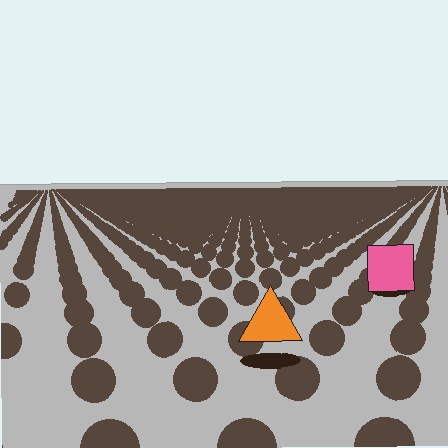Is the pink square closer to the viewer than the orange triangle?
No. The orange triangle is closer — you can tell from the texture gradient: the ground texture is coarser near it.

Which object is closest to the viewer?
The orange triangle is closest. The texture marks near it are larger and more spread out.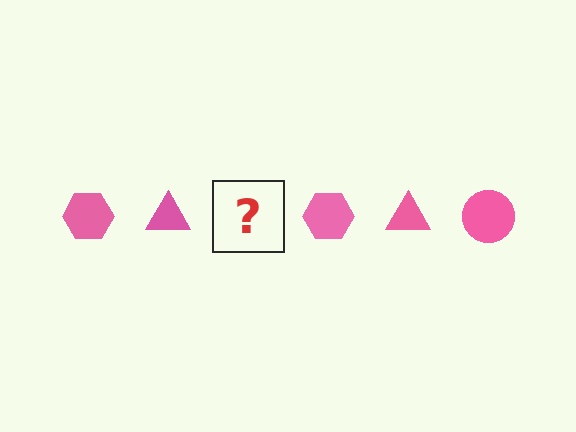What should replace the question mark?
The question mark should be replaced with a pink circle.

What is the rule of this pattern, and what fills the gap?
The rule is that the pattern cycles through hexagon, triangle, circle shapes in pink. The gap should be filled with a pink circle.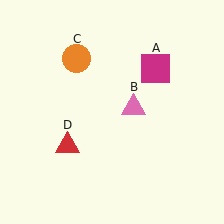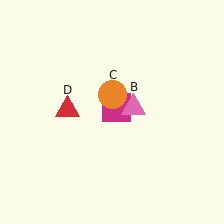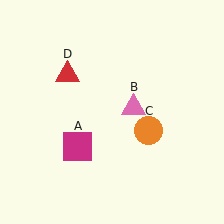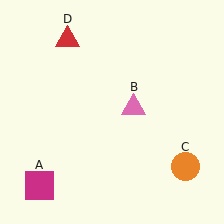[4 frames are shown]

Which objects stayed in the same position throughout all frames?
Pink triangle (object B) remained stationary.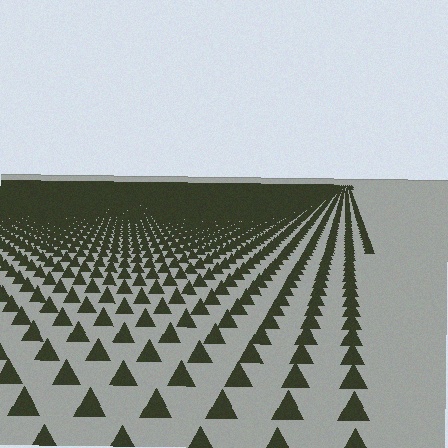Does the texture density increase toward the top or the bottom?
Density increases toward the top.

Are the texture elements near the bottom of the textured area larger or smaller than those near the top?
Larger. Near the bottom, elements are closer to the viewer and appear at a bigger on-screen size.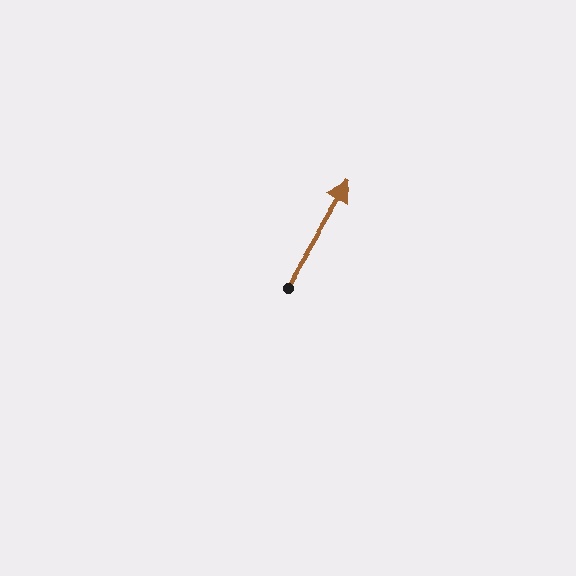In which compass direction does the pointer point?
Northeast.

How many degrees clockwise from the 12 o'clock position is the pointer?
Approximately 31 degrees.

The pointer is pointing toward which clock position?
Roughly 1 o'clock.